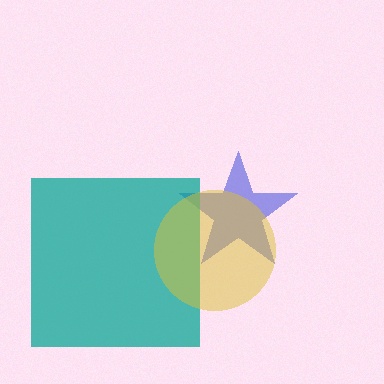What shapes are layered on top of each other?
The layered shapes are: a blue star, a teal square, a yellow circle.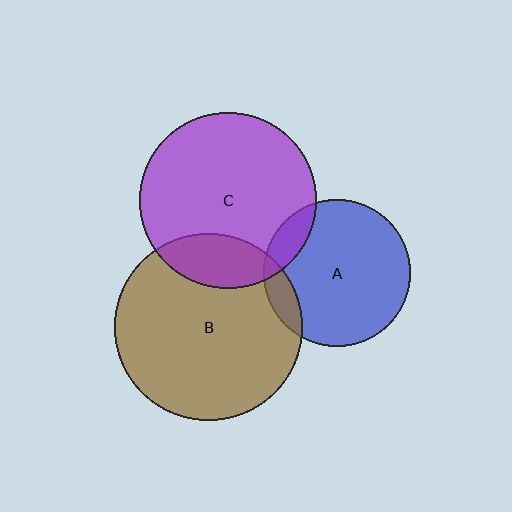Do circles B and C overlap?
Yes.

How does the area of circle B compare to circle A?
Approximately 1.6 times.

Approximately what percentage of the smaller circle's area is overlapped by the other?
Approximately 20%.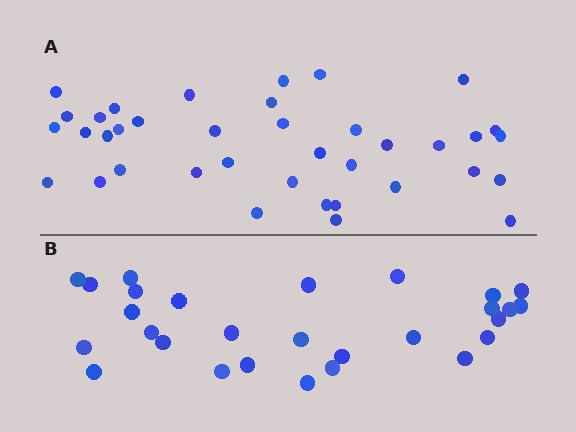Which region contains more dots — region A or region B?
Region A (the top region) has more dots.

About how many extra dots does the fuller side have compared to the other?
Region A has roughly 10 or so more dots than region B.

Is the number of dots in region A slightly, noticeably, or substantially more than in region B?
Region A has noticeably more, but not dramatically so. The ratio is roughly 1.4 to 1.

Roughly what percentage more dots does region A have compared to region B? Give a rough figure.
About 35% more.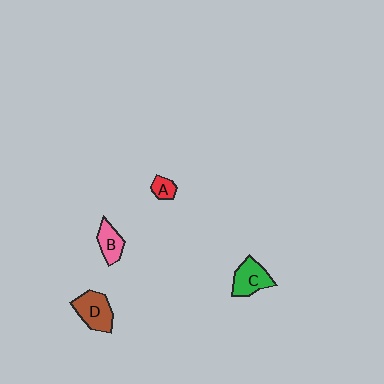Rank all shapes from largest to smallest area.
From largest to smallest: D (brown), C (green), B (pink), A (red).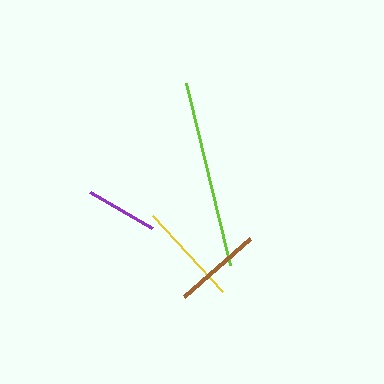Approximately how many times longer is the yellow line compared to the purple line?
The yellow line is approximately 1.5 times the length of the purple line.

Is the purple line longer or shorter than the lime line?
The lime line is longer than the purple line.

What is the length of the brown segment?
The brown segment is approximately 87 pixels long.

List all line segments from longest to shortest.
From longest to shortest: lime, yellow, brown, purple.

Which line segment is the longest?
The lime line is the longest at approximately 188 pixels.